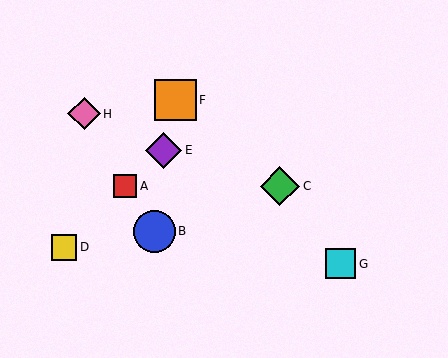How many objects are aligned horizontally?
2 objects (A, C) are aligned horizontally.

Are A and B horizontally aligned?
No, A is at y≈186 and B is at y≈231.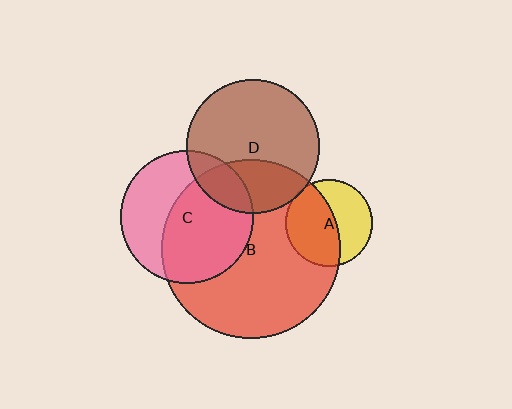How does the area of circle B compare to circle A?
Approximately 4.3 times.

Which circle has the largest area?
Circle B (red).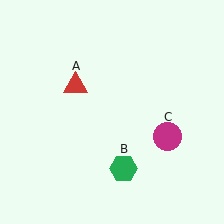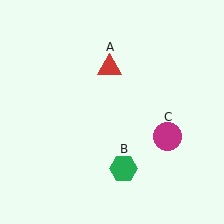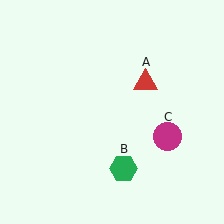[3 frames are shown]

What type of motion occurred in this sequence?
The red triangle (object A) rotated clockwise around the center of the scene.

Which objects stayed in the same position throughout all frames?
Green hexagon (object B) and magenta circle (object C) remained stationary.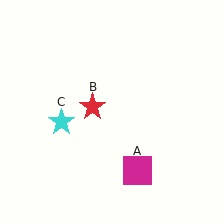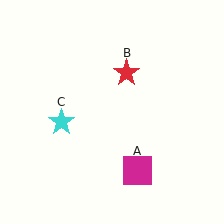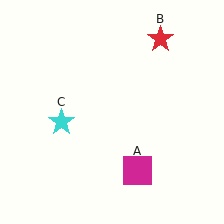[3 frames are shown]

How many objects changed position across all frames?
1 object changed position: red star (object B).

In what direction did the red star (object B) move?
The red star (object B) moved up and to the right.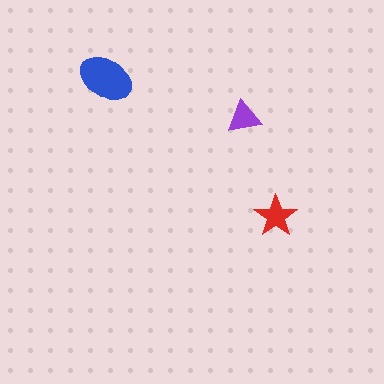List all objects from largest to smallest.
The blue ellipse, the red star, the purple triangle.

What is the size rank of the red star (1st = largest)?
2nd.